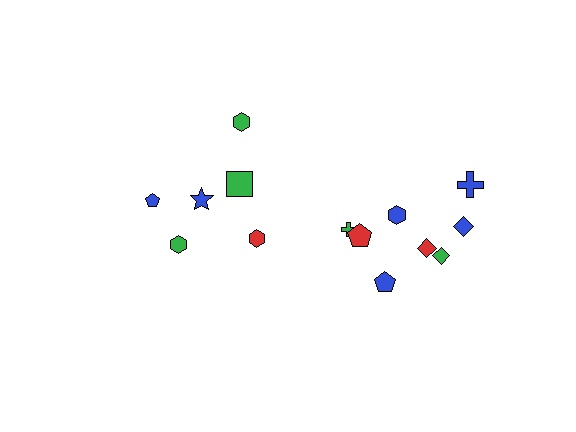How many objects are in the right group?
There are 8 objects.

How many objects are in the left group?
There are 6 objects.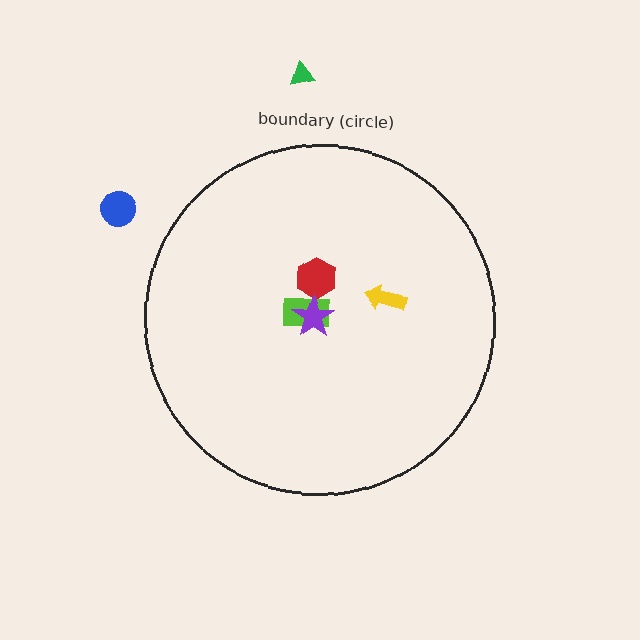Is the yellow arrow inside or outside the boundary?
Inside.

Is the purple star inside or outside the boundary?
Inside.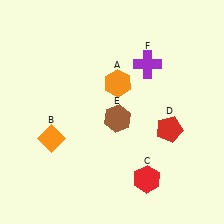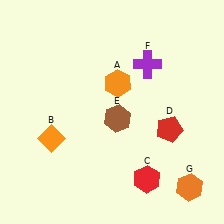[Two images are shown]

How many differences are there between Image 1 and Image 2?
There is 1 difference between the two images.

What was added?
An orange hexagon (G) was added in Image 2.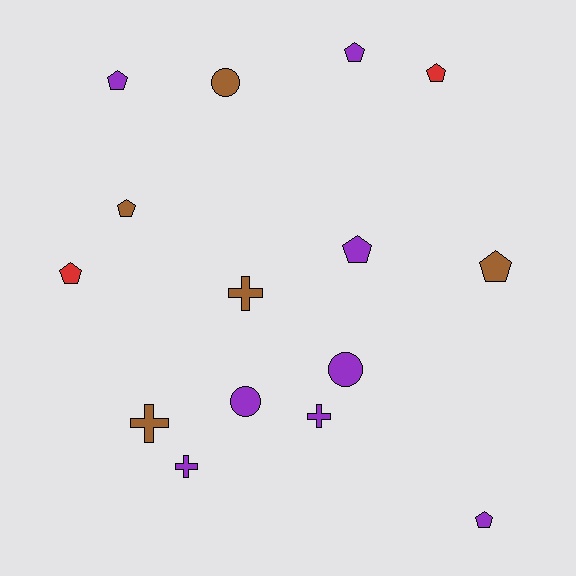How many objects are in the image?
There are 15 objects.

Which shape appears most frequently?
Pentagon, with 8 objects.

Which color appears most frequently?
Purple, with 8 objects.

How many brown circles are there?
There is 1 brown circle.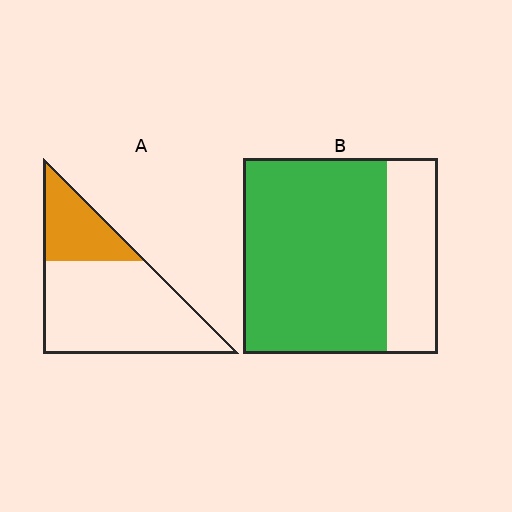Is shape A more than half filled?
No.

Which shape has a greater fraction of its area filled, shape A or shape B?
Shape B.